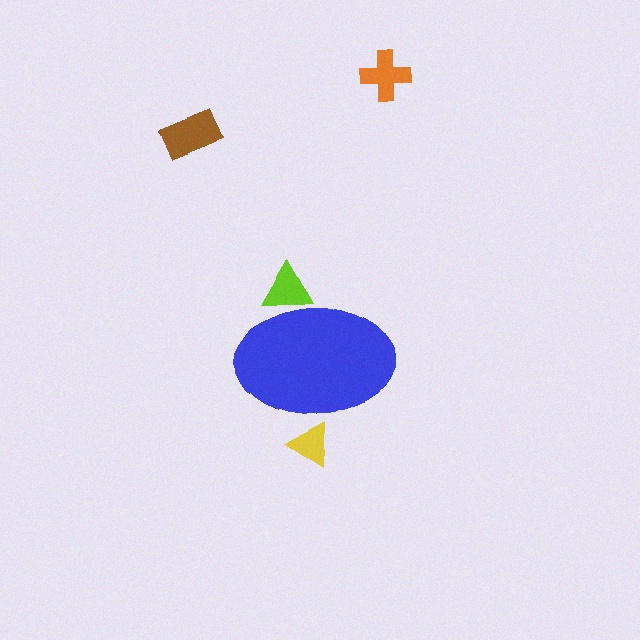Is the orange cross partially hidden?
No, the orange cross is fully visible.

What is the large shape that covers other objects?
A blue ellipse.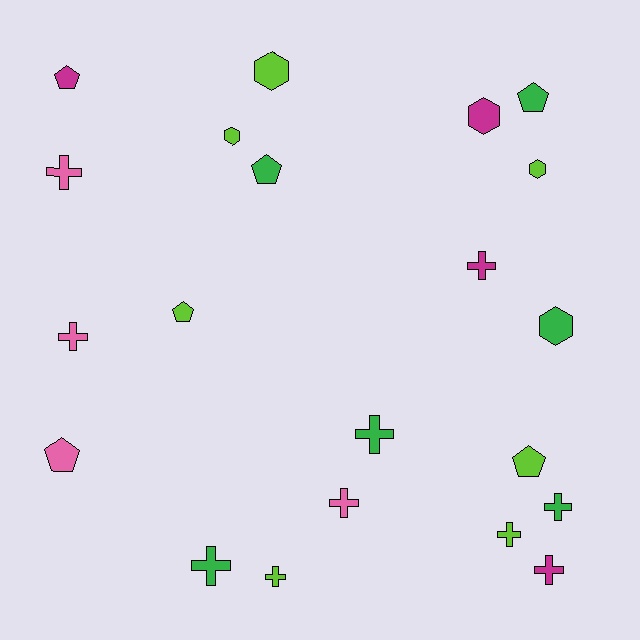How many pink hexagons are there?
There are no pink hexagons.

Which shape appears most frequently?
Cross, with 10 objects.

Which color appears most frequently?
Lime, with 7 objects.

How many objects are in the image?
There are 21 objects.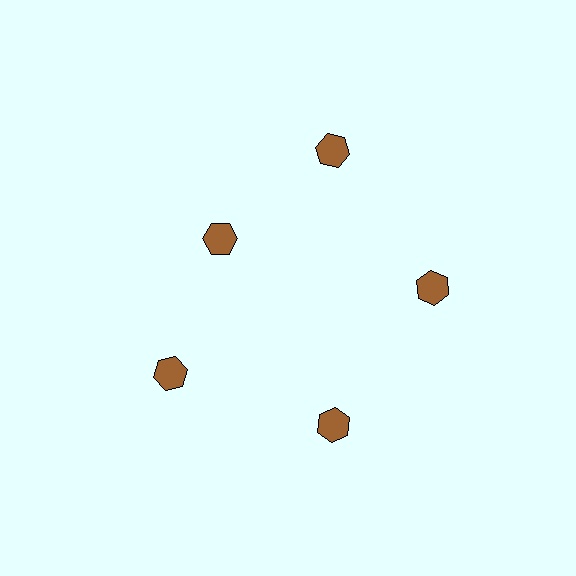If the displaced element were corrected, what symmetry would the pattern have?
It would have 5-fold rotational symmetry — the pattern would map onto itself every 72 degrees.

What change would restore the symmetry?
The symmetry would be restored by moving it outward, back onto the ring so that all 5 hexagons sit at equal angles and equal distance from the center.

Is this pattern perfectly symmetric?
No. The 5 brown hexagons are arranged in a ring, but one element near the 10 o'clock position is pulled inward toward the center, breaking the 5-fold rotational symmetry.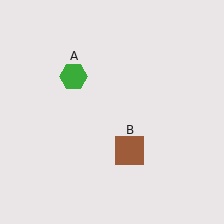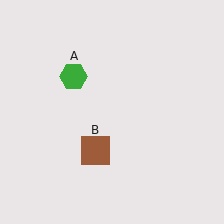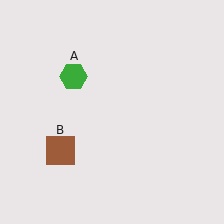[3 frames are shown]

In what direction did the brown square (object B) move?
The brown square (object B) moved left.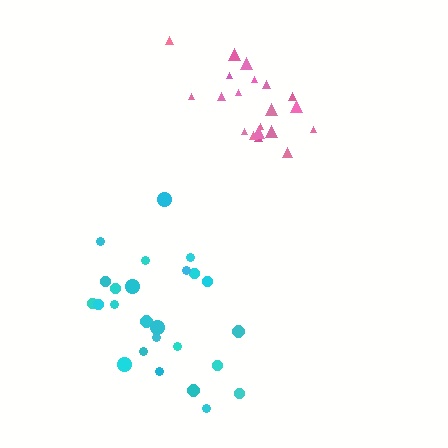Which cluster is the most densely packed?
Pink.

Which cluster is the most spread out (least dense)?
Cyan.